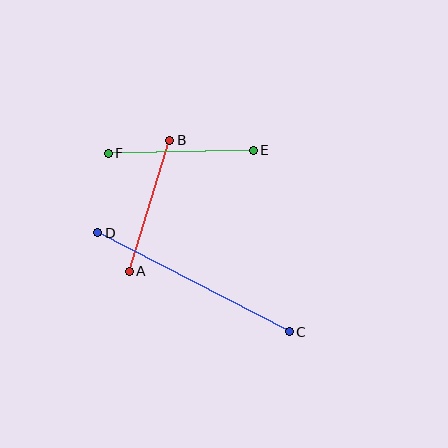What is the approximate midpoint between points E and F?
The midpoint is at approximately (181, 152) pixels.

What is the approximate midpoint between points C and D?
The midpoint is at approximately (194, 282) pixels.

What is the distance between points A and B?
The distance is approximately 137 pixels.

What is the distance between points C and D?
The distance is approximately 216 pixels.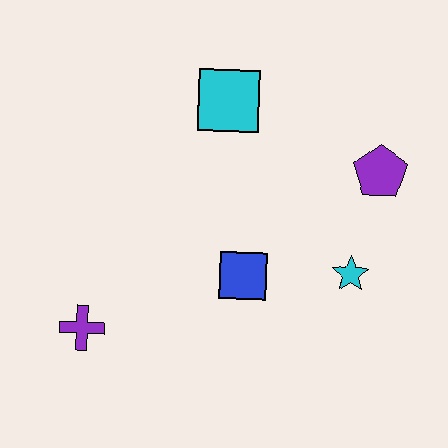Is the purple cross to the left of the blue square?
Yes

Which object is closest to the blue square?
The cyan star is closest to the blue square.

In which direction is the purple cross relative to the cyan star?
The purple cross is to the left of the cyan star.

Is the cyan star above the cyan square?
No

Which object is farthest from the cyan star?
The purple cross is farthest from the cyan star.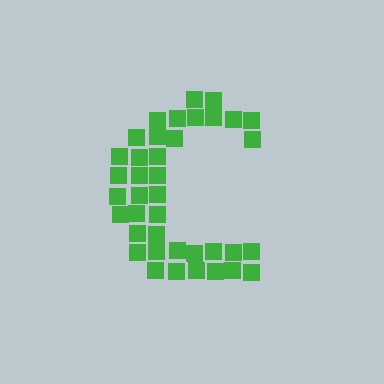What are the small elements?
The small elements are squares.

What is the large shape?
The large shape is the letter C.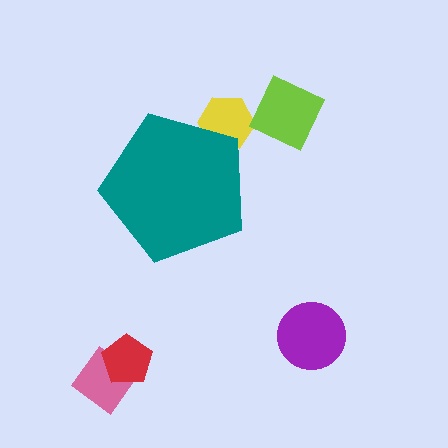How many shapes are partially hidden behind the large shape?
1 shape is partially hidden.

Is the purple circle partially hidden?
No, the purple circle is fully visible.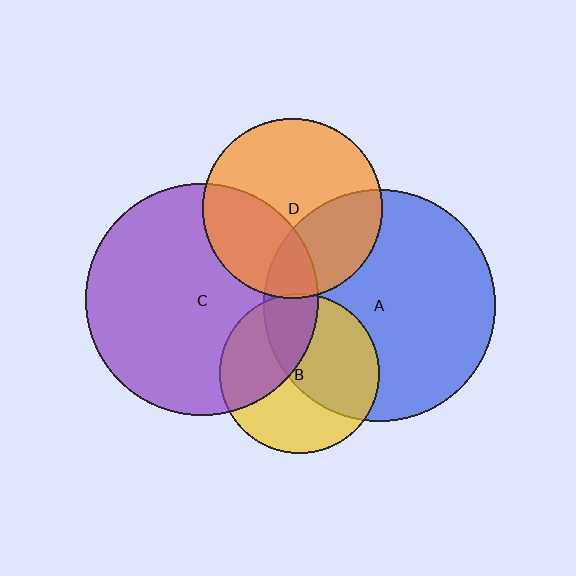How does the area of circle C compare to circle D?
Approximately 1.7 times.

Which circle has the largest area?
Circle C (purple).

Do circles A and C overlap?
Yes.